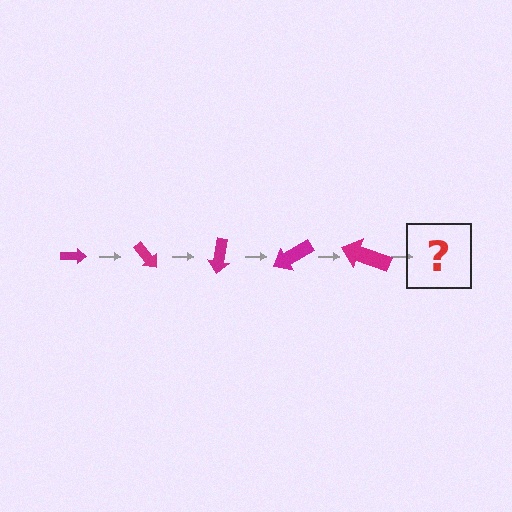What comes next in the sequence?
The next element should be an arrow, larger than the previous one and rotated 250 degrees from the start.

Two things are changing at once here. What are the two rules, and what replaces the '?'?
The two rules are that the arrow grows larger each step and it rotates 50 degrees each step. The '?' should be an arrow, larger than the previous one and rotated 250 degrees from the start.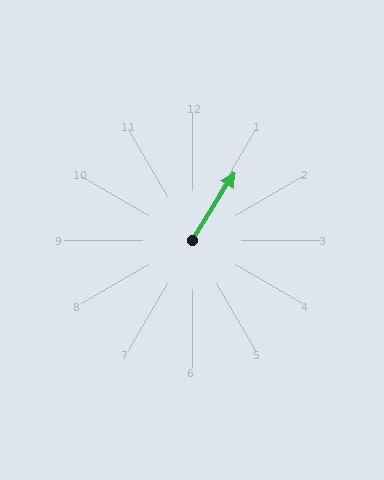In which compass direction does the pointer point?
Northeast.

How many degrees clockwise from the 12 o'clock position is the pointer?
Approximately 32 degrees.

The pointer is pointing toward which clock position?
Roughly 1 o'clock.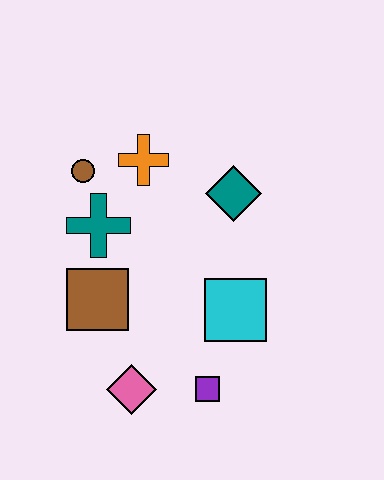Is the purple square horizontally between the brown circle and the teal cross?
No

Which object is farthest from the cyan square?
The brown circle is farthest from the cyan square.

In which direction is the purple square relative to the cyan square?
The purple square is below the cyan square.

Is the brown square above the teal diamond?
No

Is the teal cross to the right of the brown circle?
Yes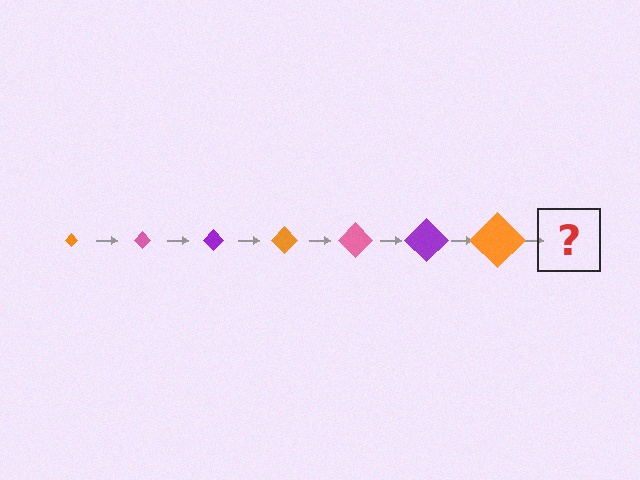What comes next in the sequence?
The next element should be a pink diamond, larger than the previous one.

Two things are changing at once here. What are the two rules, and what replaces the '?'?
The two rules are that the diamond grows larger each step and the color cycles through orange, pink, and purple. The '?' should be a pink diamond, larger than the previous one.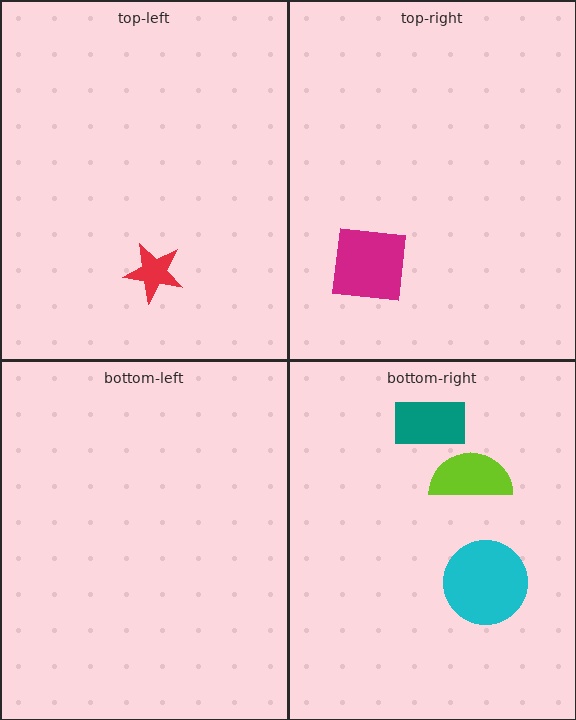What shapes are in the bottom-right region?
The teal rectangle, the lime semicircle, the cyan circle.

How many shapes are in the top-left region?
1.